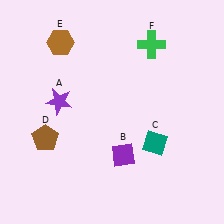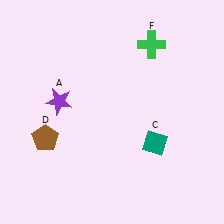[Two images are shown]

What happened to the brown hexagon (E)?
The brown hexagon (E) was removed in Image 2. It was in the top-left area of Image 1.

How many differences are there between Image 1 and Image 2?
There are 2 differences between the two images.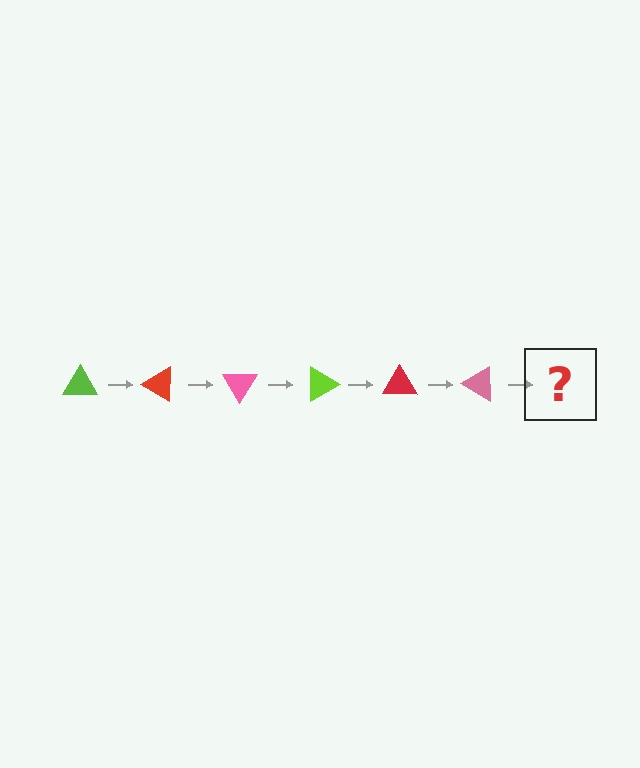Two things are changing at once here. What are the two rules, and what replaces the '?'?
The two rules are that it rotates 30 degrees each step and the color cycles through lime, red, and pink. The '?' should be a lime triangle, rotated 180 degrees from the start.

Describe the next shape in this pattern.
It should be a lime triangle, rotated 180 degrees from the start.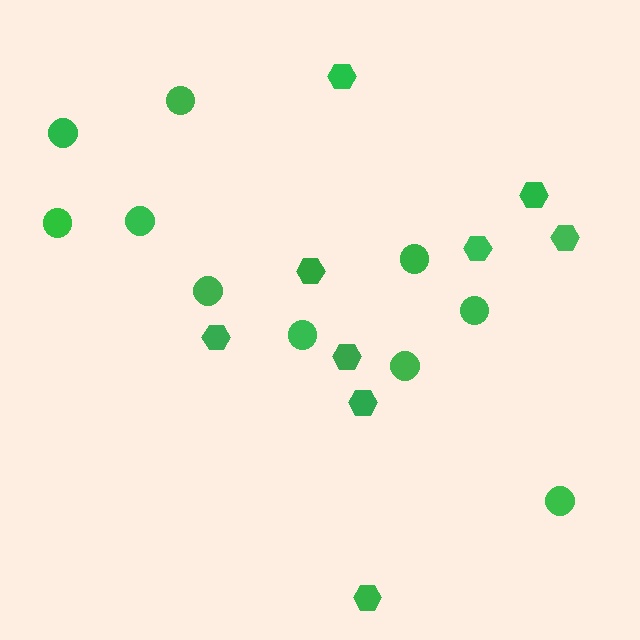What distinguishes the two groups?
There are 2 groups: one group of circles (10) and one group of hexagons (9).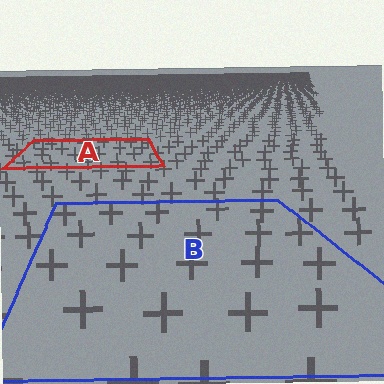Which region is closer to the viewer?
Region B is closer. The texture elements there are larger and more spread out.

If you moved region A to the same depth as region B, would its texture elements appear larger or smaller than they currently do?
They would appear larger. At a closer depth, the same texture elements are projected at a bigger on-screen size.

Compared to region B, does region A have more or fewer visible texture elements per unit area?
Region A has more texture elements per unit area — they are packed more densely because it is farther away.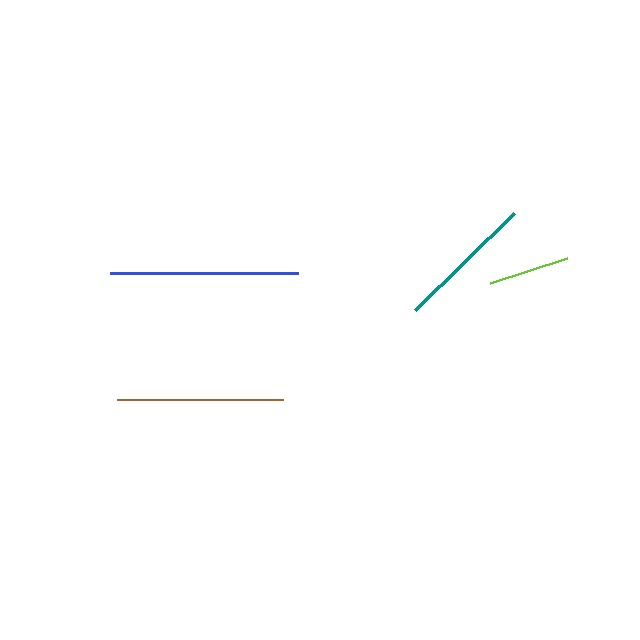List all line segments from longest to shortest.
From longest to shortest: blue, brown, teal, lime.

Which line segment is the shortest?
The lime line is the shortest at approximately 81 pixels.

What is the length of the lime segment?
The lime segment is approximately 81 pixels long.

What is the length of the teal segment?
The teal segment is approximately 138 pixels long.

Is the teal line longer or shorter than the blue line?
The blue line is longer than the teal line.